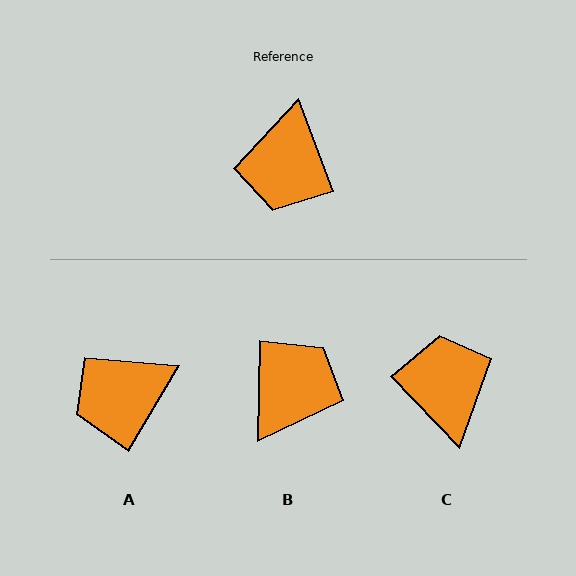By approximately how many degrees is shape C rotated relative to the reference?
Approximately 157 degrees clockwise.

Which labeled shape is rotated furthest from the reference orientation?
B, about 158 degrees away.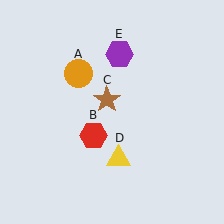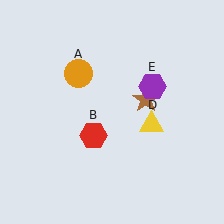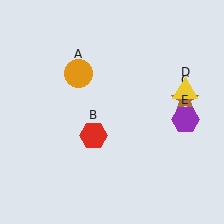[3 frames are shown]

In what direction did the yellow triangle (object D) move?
The yellow triangle (object D) moved up and to the right.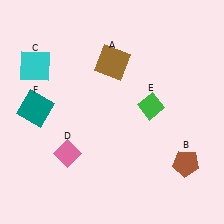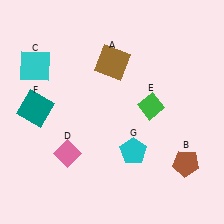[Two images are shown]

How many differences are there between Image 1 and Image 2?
There is 1 difference between the two images.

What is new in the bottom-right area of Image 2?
A cyan pentagon (G) was added in the bottom-right area of Image 2.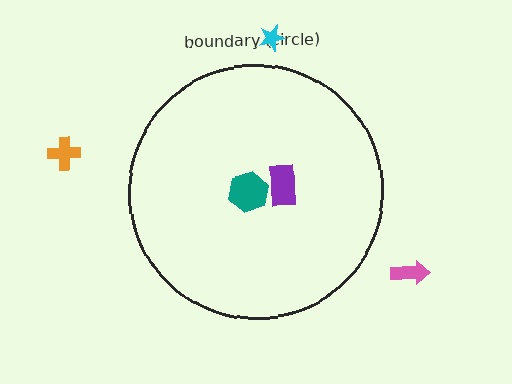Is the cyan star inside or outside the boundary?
Outside.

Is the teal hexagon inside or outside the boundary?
Inside.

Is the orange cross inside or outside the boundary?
Outside.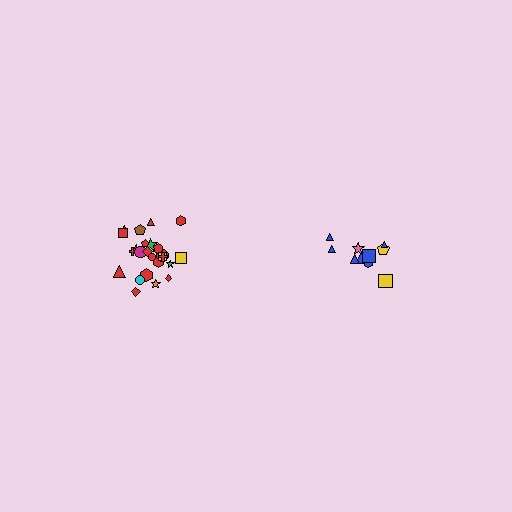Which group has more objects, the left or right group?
The left group.